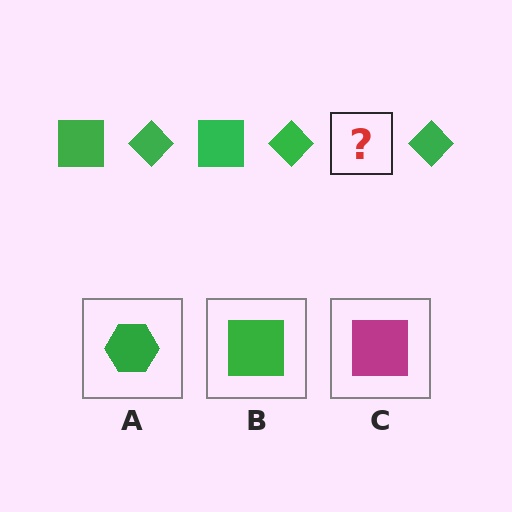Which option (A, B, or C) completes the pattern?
B.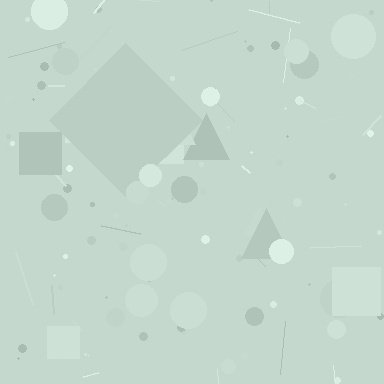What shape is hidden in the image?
A diamond is hidden in the image.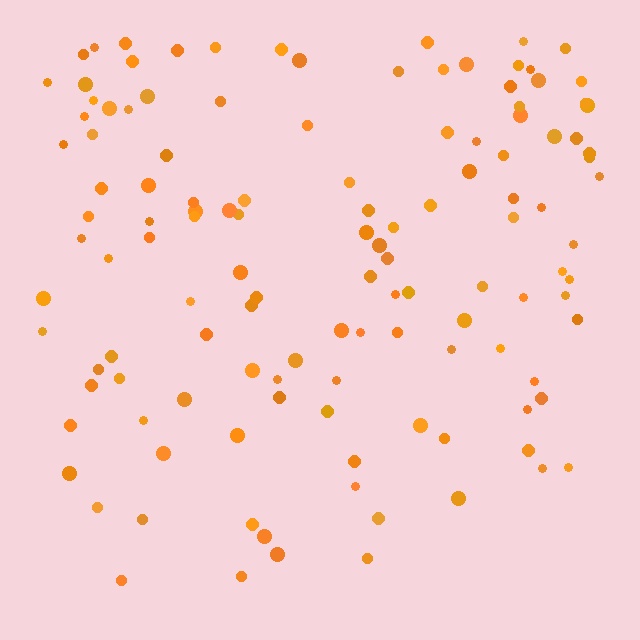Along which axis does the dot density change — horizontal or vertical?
Vertical.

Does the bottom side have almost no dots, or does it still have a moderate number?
Still a moderate number, just noticeably fewer than the top.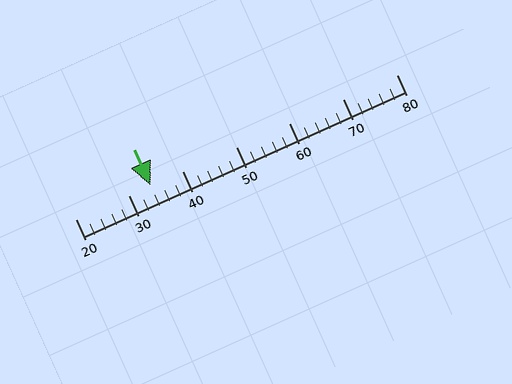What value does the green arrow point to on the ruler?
The green arrow points to approximately 34.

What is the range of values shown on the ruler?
The ruler shows values from 20 to 80.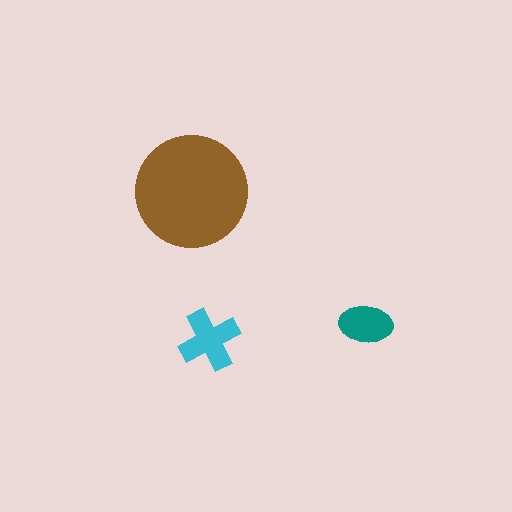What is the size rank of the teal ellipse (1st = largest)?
3rd.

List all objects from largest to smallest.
The brown circle, the cyan cross, the teal ellipse.